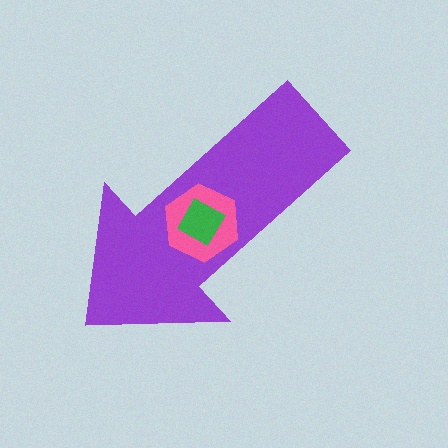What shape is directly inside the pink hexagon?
The green diamond.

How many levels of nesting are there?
3.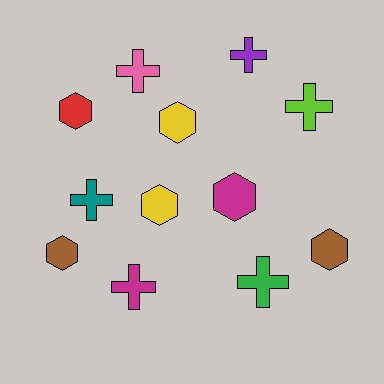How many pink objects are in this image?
There is 1 pink object.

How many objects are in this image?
There are 12 objects.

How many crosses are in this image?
There are 6 crosses.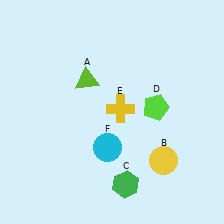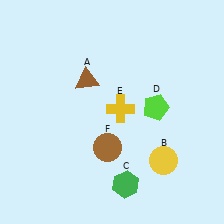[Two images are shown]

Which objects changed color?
A changed from lime to brown. F changed from cyan to brown.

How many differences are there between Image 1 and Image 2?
There are 2 differences between the two images.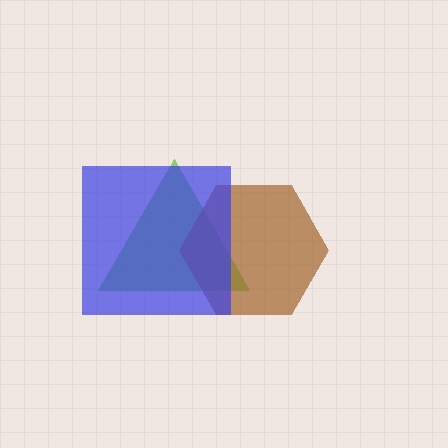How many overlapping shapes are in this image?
There are 3 overlapping shapes in the image.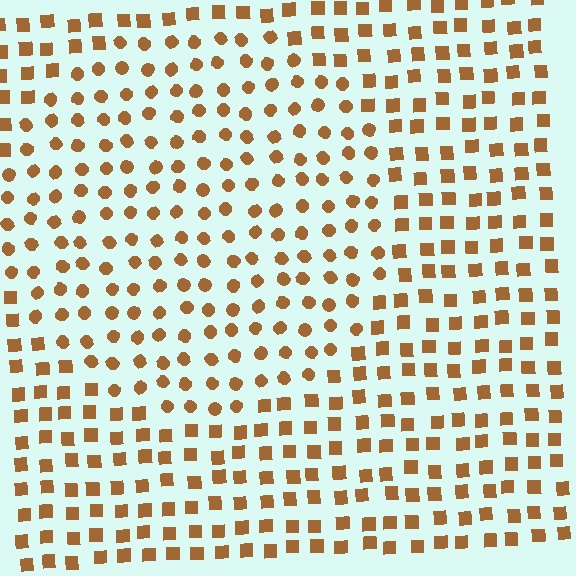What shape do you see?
I see a circle.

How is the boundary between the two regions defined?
The boundary is defined by a change in element shape: circles inside vs. squares outside. All elements share the same color and spacing.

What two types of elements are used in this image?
The image uses circles inside the circle region and squares outside it.